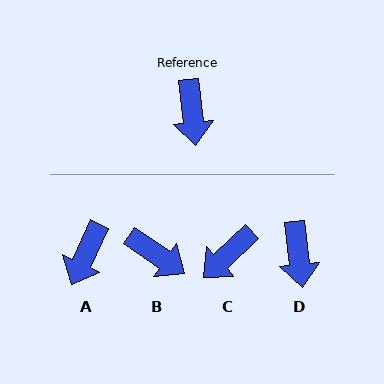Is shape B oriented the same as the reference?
No, it is off by about 49 degrees.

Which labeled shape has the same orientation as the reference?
D.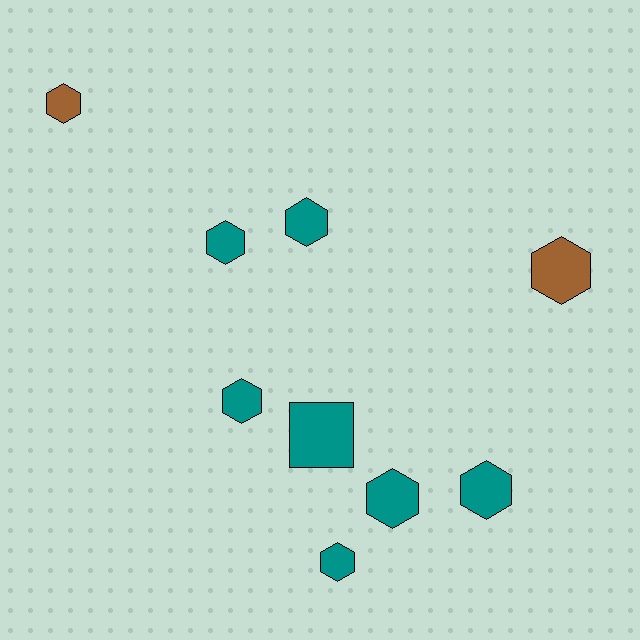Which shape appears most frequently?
Hexagon, with 8 objects.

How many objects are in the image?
There are 9 objects.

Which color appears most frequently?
Teal, with 7 objects.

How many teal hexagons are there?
There are 6 teal hexagons.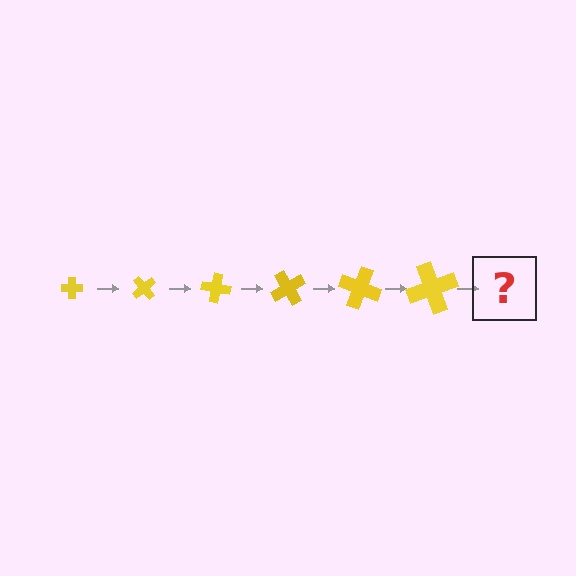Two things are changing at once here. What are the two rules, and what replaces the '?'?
The two rules are that the cross grows larger each step and it rotates 50 degrees each step. The '?' should be a cross, larger than the previous one and rotated 300 degrees from the start.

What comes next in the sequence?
The next element should be a cross, larger than the previous one and rotated 300 degrees from the start.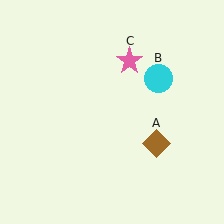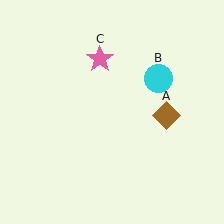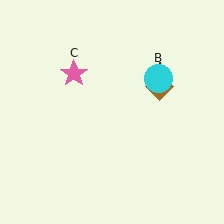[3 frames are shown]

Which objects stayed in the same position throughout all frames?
Cyan circle (object B) remained stationary.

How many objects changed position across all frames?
2 objects changed position: brown diamond (object A), pink star (object C).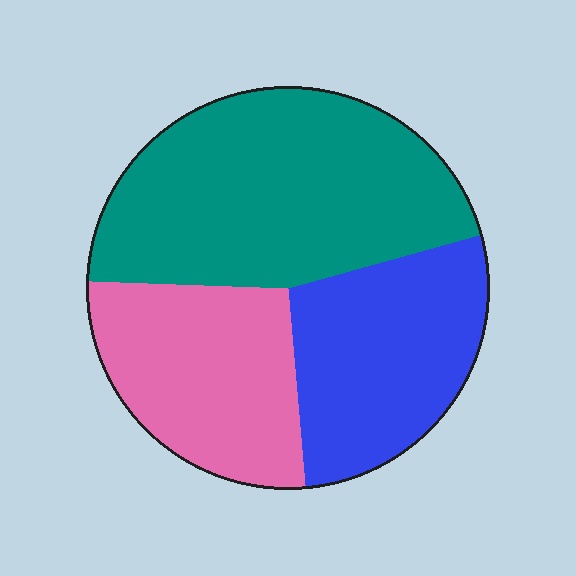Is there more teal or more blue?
Teal.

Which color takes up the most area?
Teal, at roughly 45%.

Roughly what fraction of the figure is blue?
Blue covers roughly 30% of the figure.